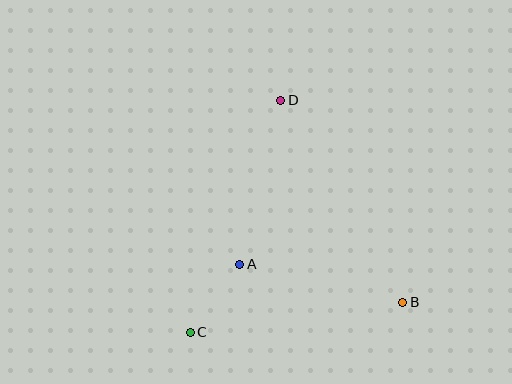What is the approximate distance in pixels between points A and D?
The distance between A and D is approximately 169 pixels.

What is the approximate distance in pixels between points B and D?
The distance between B and D is approximately 236 pixels.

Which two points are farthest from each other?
Points C and D are farthest from each other.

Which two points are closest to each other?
Points A and C are closest to each other.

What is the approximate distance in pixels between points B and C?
The distance between B and C is approximately 215 pixels.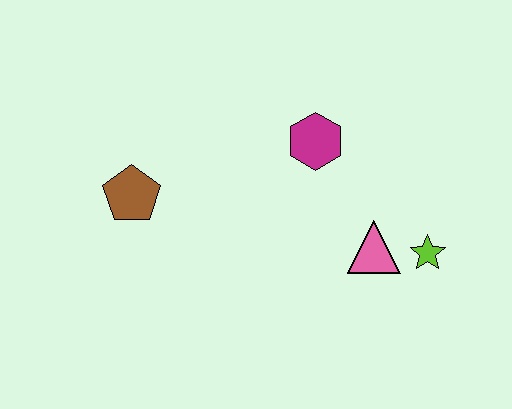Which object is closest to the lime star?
The pink triangle is closest to the lime star.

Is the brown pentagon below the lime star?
No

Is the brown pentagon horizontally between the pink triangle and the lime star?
No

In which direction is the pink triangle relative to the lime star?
The pink triangle is to the left of the lime star.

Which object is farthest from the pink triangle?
The brown pentagon is farthest from the pink triangle.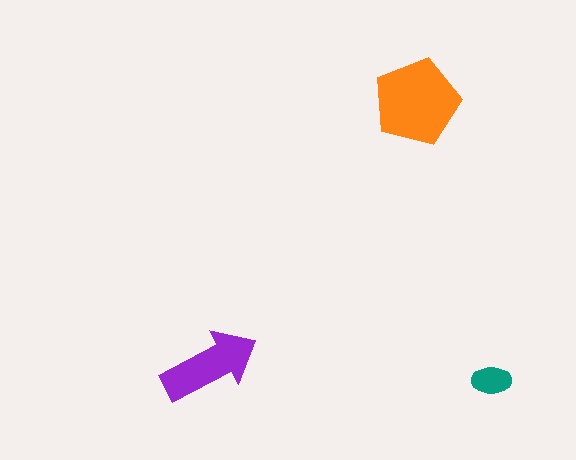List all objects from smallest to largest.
The teal ellipse, the purple arrow, the orange pentagon.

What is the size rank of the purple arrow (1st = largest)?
2nd.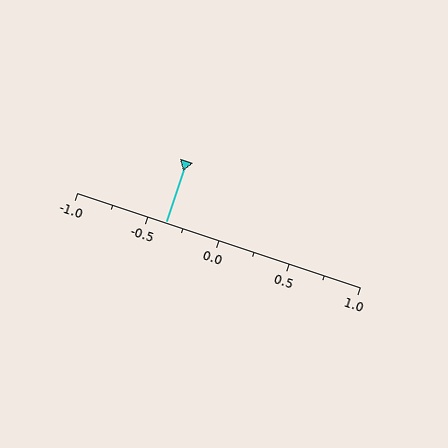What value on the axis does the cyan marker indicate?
The marker indicates approximately -0.38.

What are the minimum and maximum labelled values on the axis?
The axis runs from -1.0 to 1.0.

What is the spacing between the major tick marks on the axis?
The major ticks are spaced 0.5 apart.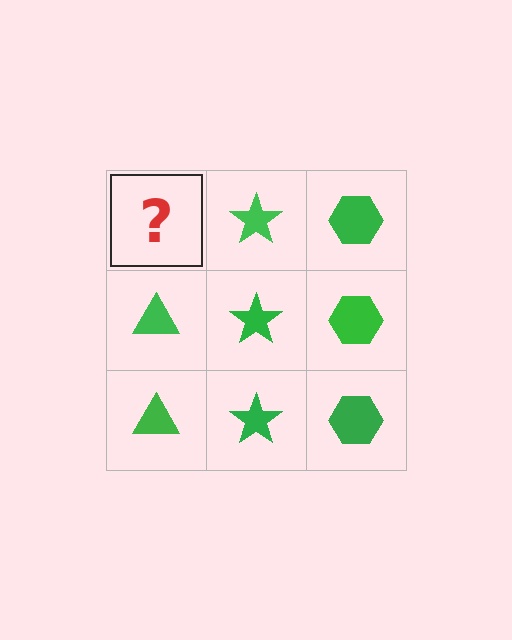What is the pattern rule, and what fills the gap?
The rule is that each column has a consistent shape. The gap should be filled with a green triangle.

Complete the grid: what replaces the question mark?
The question mark should be replaced with a green triangle.